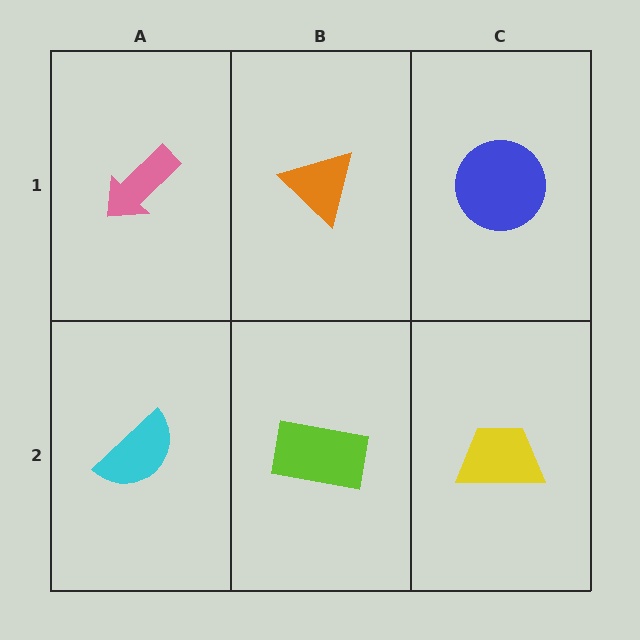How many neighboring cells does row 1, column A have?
2.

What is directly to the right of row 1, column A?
An orange triangle.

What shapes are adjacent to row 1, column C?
A yellow trapezoid (row 2, column C), an orange triangle (row 1, column B).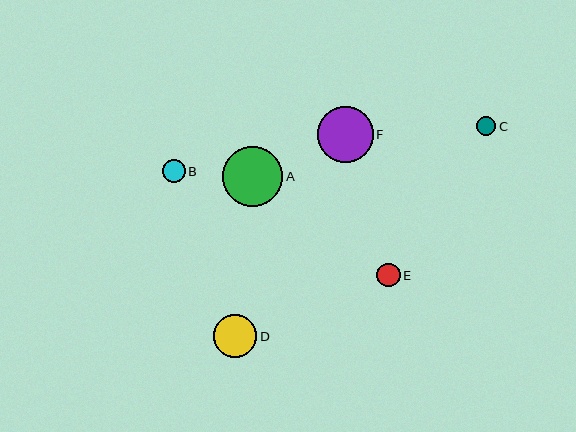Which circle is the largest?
Circle A is the largest with a size of approximately 60 pixels.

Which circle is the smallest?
Circle C is the smallest with a size of approximately 20 pixels.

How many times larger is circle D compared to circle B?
Circle D is approximately 1.9 times the size of circle B.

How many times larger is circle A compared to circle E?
Circle A is approximately 2.5 times the size of circle E.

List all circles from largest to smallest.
From largest to smallest: A, F, D, E, B, C.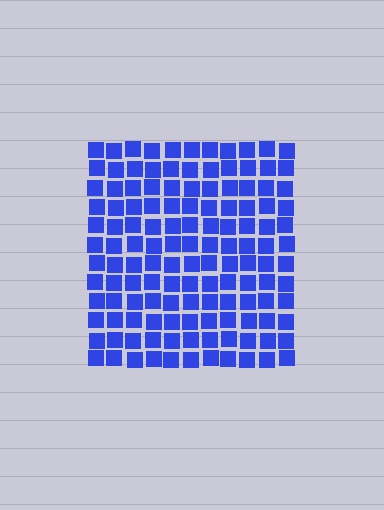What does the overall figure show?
The overall figure shows a square.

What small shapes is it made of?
It is made of small squares.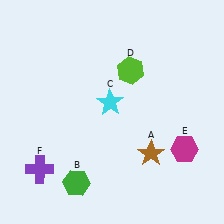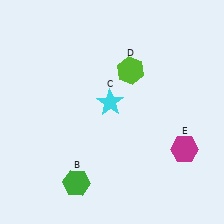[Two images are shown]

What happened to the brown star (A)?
The brown star (A) was removed in Image 2. It was in the bottom-right area of Image 1.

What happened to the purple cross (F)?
The purple cross (F) was removed in Image 2. It was in the bottom-left area of Image 1.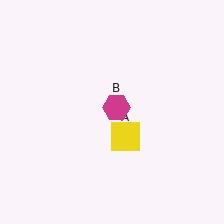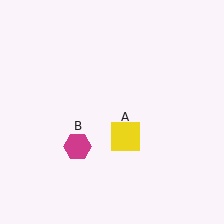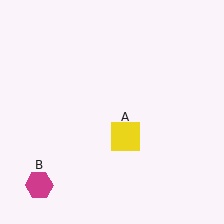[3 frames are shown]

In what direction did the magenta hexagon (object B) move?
The magenta hexagon (object B) moved down and to the left.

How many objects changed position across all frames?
1 object changed position: magenta hexagon (object B).